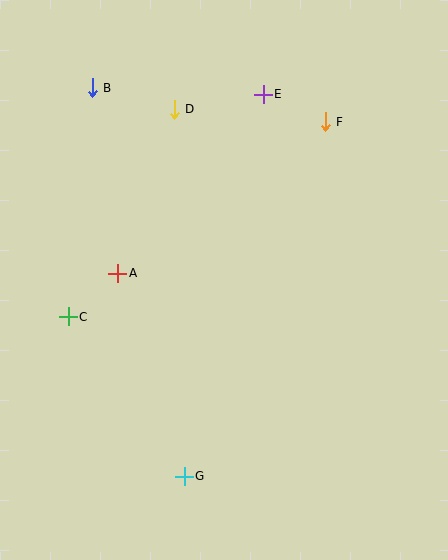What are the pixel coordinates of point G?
Point G is at (184, 476).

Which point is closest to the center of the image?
Point A at (118, 273) is closest to the center.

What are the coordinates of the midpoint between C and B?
The midpoint between C and B is at (80, 202).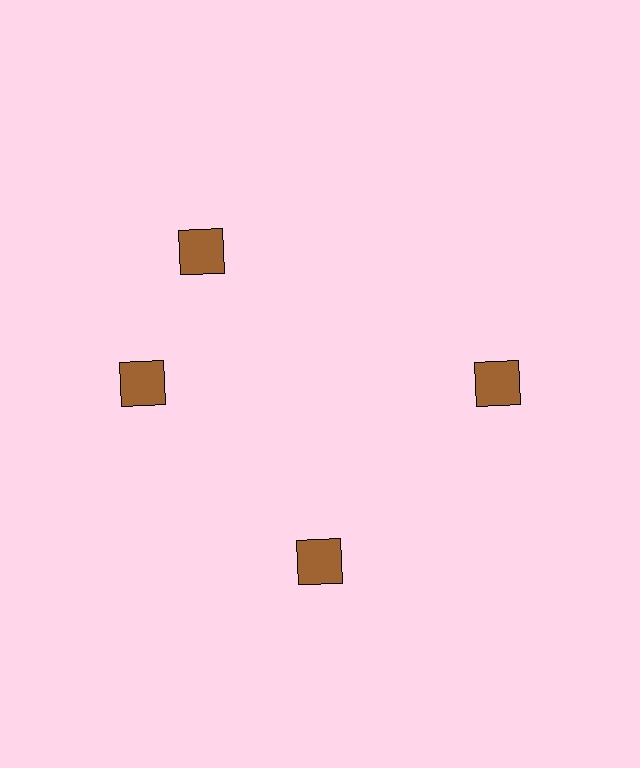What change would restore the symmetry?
The symmetry would be restored by rotating it back into even spacing with its neighbors so that all 4 squares sit at equal angles and equal distance from the center.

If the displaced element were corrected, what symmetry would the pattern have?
It would have 4-fold rotational symmetry — the pattern would map onto itself every 90 degrees.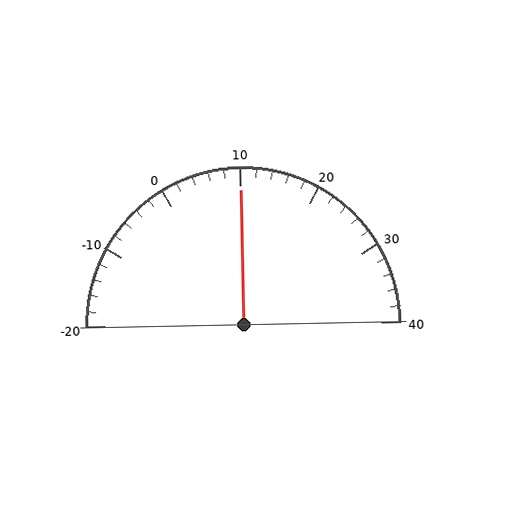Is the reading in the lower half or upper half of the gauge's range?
The reading is in the upper half of the range (-20 to 40).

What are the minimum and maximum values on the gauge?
The gauge ranges from -20 to 40.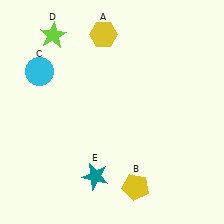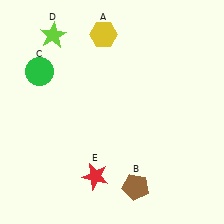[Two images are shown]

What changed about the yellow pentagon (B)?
In Image 1, B is yellow. In Image 2, it changed to brown.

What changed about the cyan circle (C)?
In Image 1, C is cyan. In Image 2, it changed to green.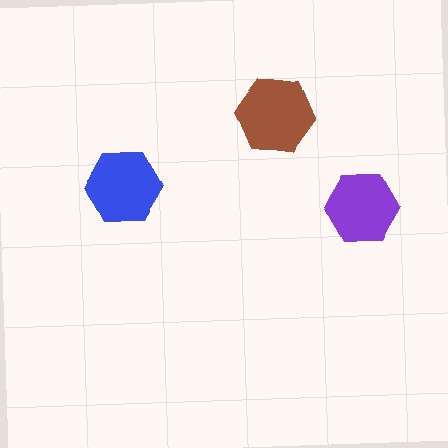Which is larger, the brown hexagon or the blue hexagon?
The brown one.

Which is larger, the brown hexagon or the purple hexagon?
The brown one.